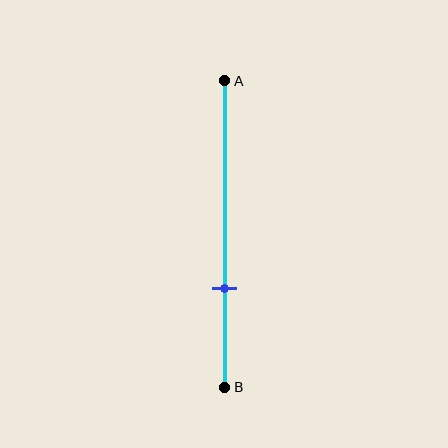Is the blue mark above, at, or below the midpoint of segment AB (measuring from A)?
The blue mark is below the midpoint of segment AB.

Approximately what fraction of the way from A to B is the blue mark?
The blue mark is approximately 70% of the way from A to B.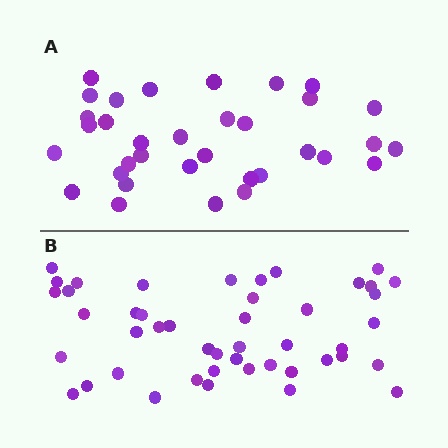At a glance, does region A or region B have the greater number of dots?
Region B (the bottom region) has more dots.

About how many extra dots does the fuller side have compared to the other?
Region B has roughly 12 or so more dots than region A.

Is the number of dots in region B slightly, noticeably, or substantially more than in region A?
Region B has noticeably more, but not dramatically so. The ratio is roughly 1.4 to 1.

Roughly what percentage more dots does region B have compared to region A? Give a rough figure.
About 35% more.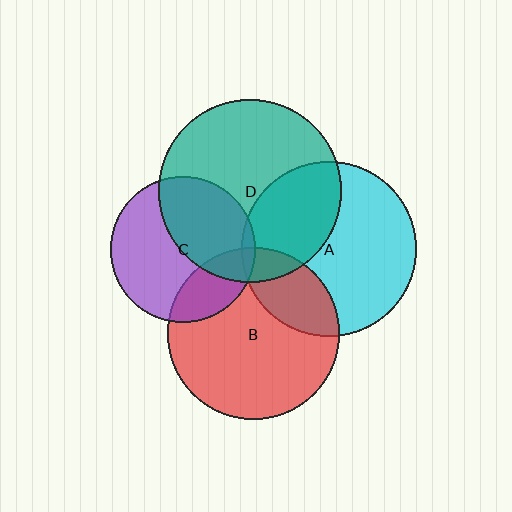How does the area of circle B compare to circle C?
Approximately 1.4 times.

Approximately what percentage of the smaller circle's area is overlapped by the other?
Approximately 10%.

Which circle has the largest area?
Circle D (teal).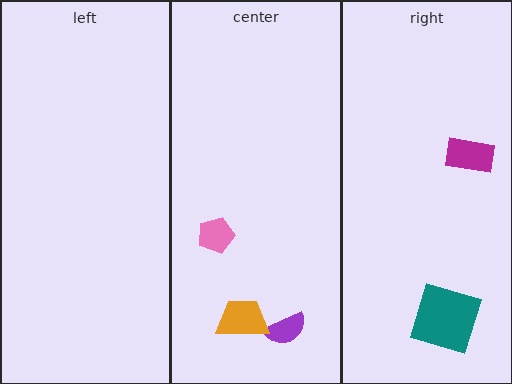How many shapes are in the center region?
3.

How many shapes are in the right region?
2.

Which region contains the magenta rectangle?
The right region.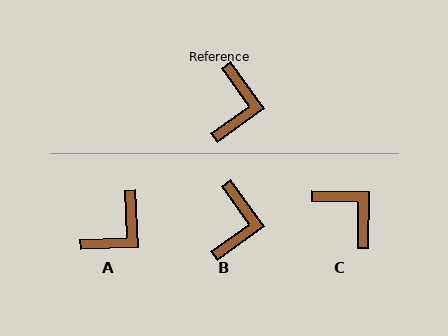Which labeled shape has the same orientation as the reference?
B.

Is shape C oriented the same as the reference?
No, it is off by about 54 degrees.